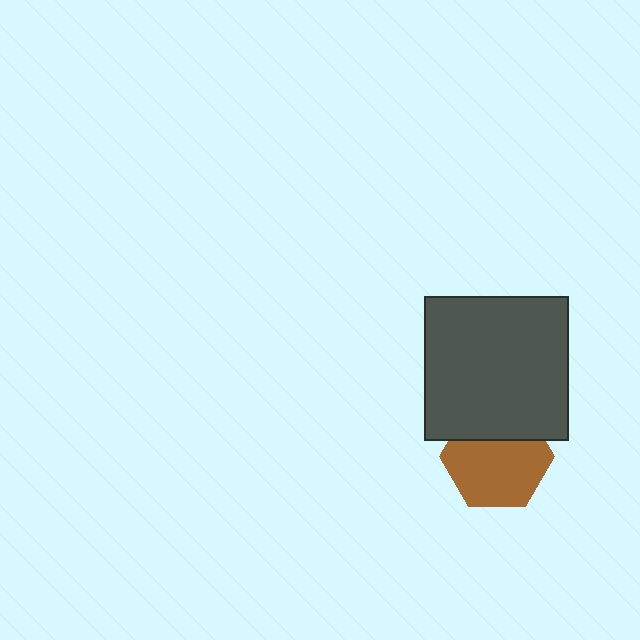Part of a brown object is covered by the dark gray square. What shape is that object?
It is a hexagon.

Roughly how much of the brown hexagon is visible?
Most of it is visible (roughly 68%).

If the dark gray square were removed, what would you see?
You would see the complete brown hexagon.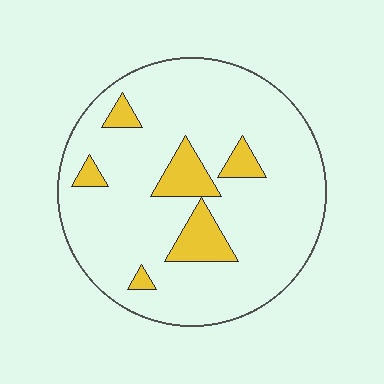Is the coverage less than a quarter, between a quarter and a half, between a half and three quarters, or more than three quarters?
Less than a quarter.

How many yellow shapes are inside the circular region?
6.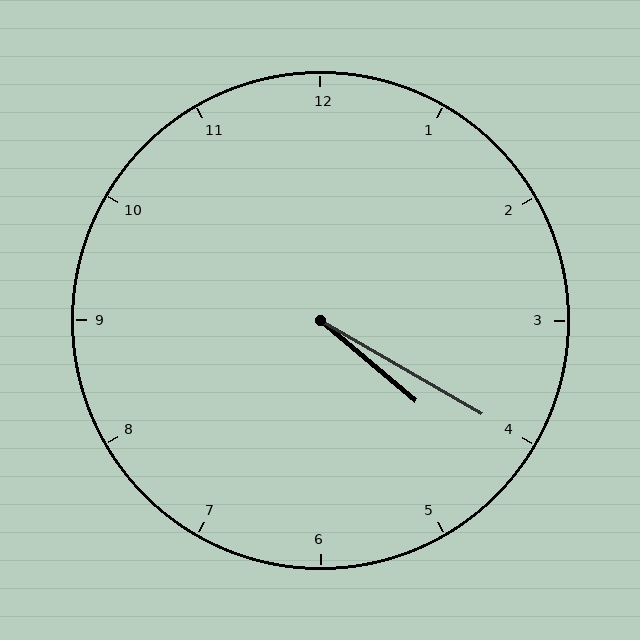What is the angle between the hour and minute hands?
Approximately 10 degrees.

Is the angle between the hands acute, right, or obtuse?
It is acute.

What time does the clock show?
4:20.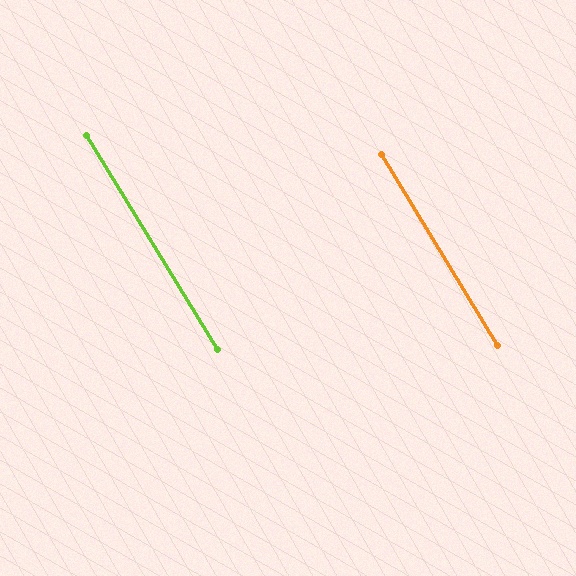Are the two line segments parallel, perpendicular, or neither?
Parallel — their directions differ by only 0.2°.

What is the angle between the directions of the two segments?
Approximately 0 degrees.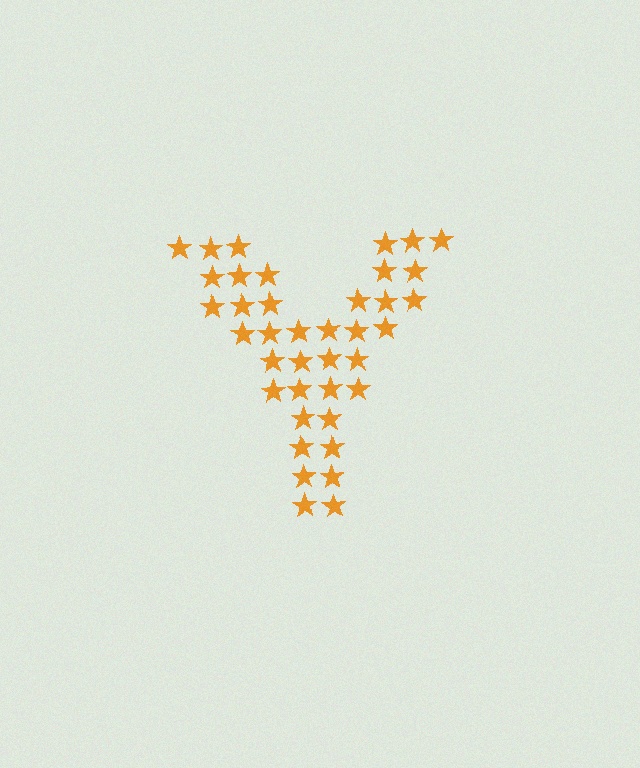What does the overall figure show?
The overall figure shows the letter Y.